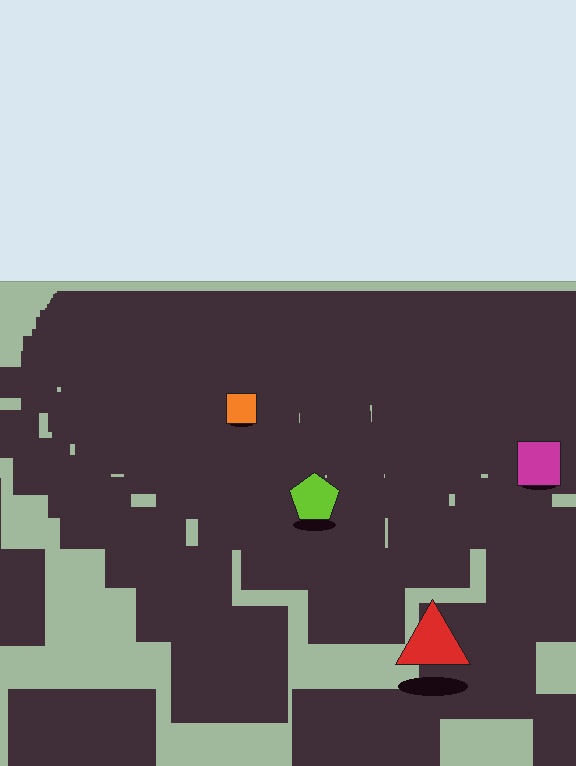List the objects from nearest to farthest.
From nearest to farthest: the red triangle, the lime pentagon, the magenta square, the orange square.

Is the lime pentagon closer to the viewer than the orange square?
Yes. The lime pentagon is closer — you can tell from the texture gradient: the ground texture is coarser near it.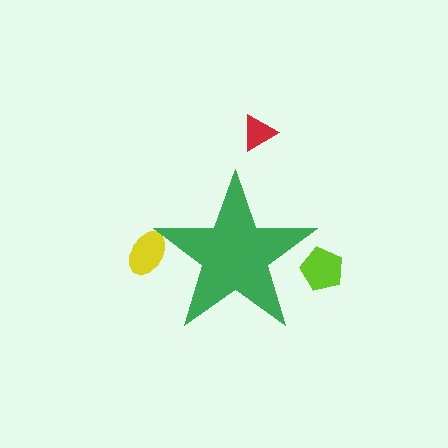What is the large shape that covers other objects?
A green star.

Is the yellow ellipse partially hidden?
Yes, the yellow ellipse is partially hidden behind the green star.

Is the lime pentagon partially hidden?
Yes, the lime pentagon is partially hidden behind the green star.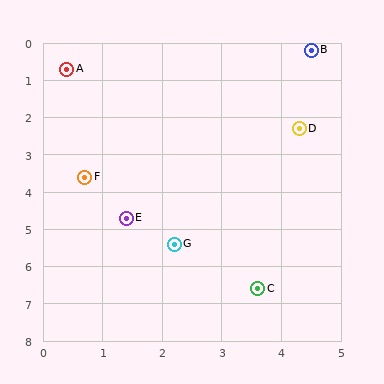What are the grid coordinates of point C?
Point C is at approximately (3.6, 6.6).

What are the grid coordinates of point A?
Point A is at approximately (0.4, 0.7).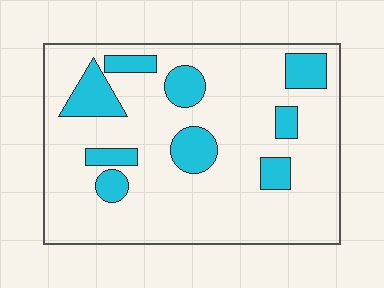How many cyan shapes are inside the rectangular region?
9.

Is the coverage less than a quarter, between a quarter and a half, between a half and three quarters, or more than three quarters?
Less than a quarter.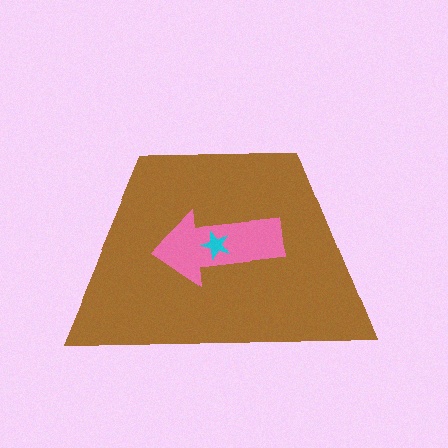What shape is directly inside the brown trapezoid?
The pink arrow.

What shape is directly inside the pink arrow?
The cyan star.